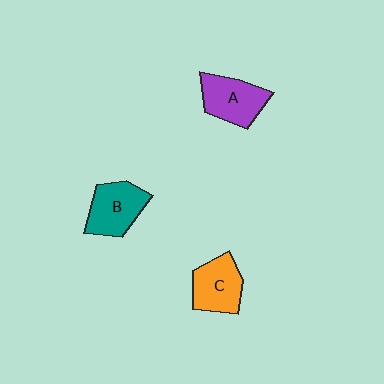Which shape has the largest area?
Shape A (purple).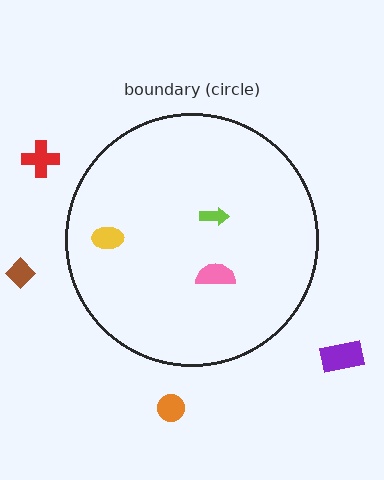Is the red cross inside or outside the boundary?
Outside.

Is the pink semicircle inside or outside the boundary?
Inside.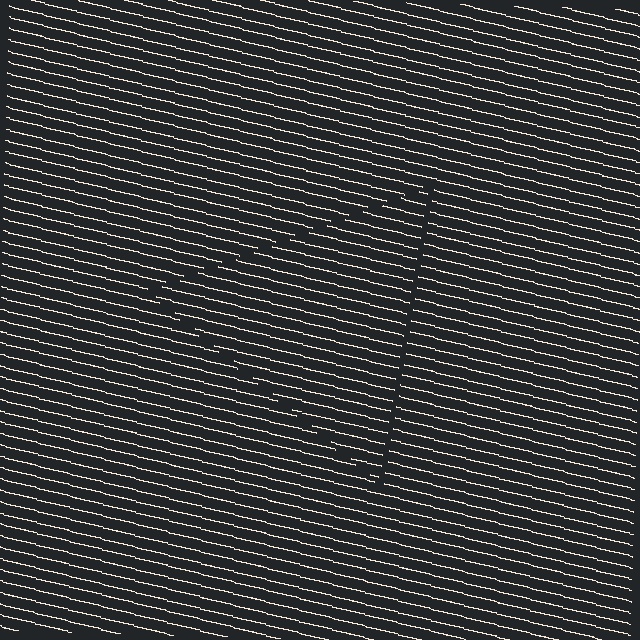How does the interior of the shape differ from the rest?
The interior of the shape contains the same grating, shifted by half a period — the contour is defined by the phase discontinuity where line-ends from the inner and outer gratings abut.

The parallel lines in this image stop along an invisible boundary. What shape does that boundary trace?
An illusory triangle. The interior of the shape contains the same grating, shifted by half a period — the contour is defined by the phase discontinuity where line-ends from the inner and outer gratings abut.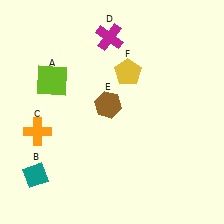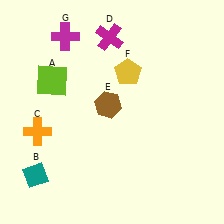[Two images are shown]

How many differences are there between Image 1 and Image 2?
There is 1 difference between the two images.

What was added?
A magenta cross (G) was added in Image 2.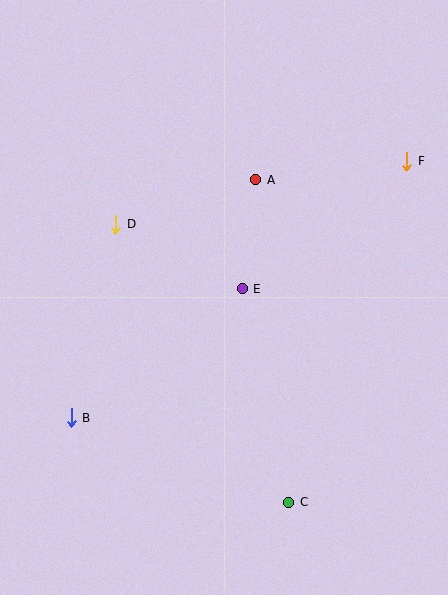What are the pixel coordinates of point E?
Point E is at (242, 289).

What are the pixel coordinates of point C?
Point C is at (289, 502).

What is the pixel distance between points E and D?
The distance between E and D is 142 pixels.